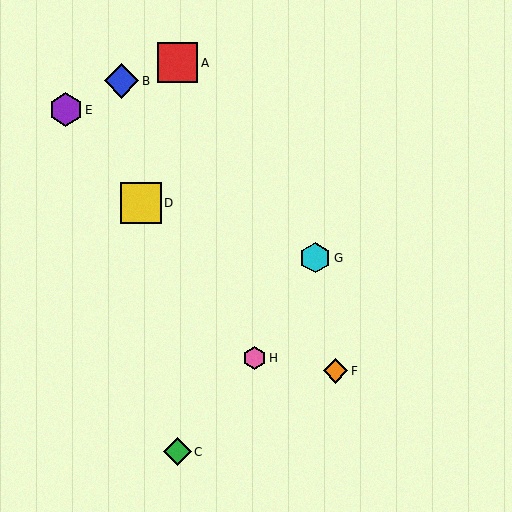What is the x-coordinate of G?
Object G is at x≈315.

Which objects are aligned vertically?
Objects A, C are aligned vertically.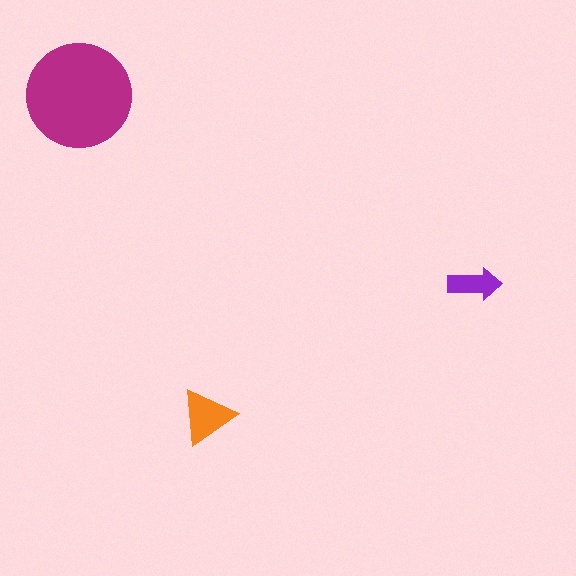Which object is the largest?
The magenta circle.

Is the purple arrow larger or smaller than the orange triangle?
Smaller.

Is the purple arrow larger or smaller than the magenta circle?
Smaller.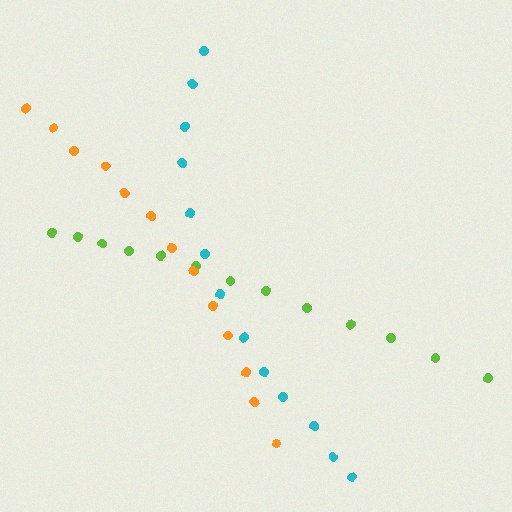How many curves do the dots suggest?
There are 3 distinct paths.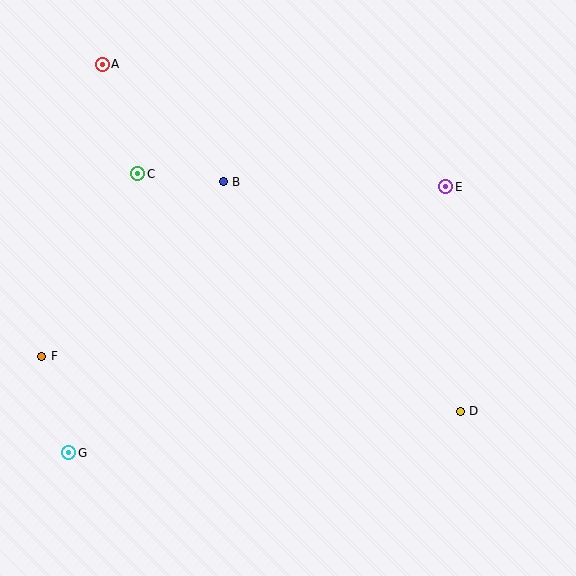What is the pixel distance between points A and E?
The distance between A and E is 365 pixels.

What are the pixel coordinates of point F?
Point F is at (42, 356).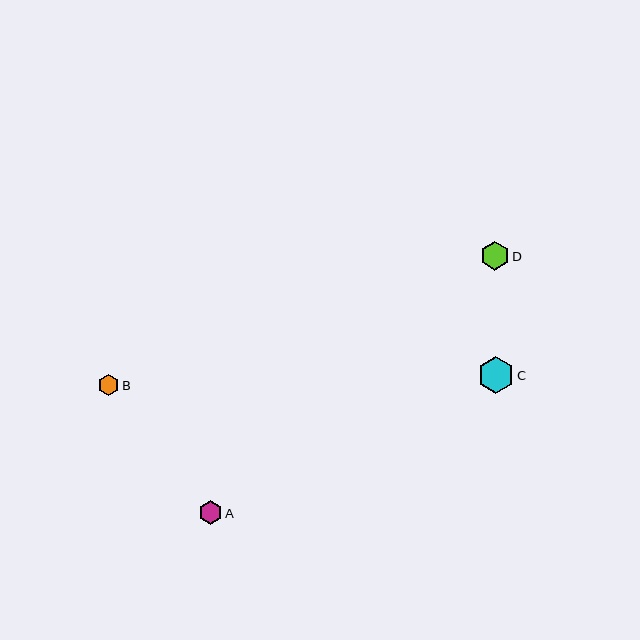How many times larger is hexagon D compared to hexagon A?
Hexagon D is approximately 1.2 times the size of hexagon A.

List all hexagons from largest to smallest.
From largest to smallest: C, D, A, B.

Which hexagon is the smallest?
Hexagon B is the smallest with a size of approximately 21 pixels.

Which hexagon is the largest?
Hexagon C is the largest with a size of approximately 37 pixels.